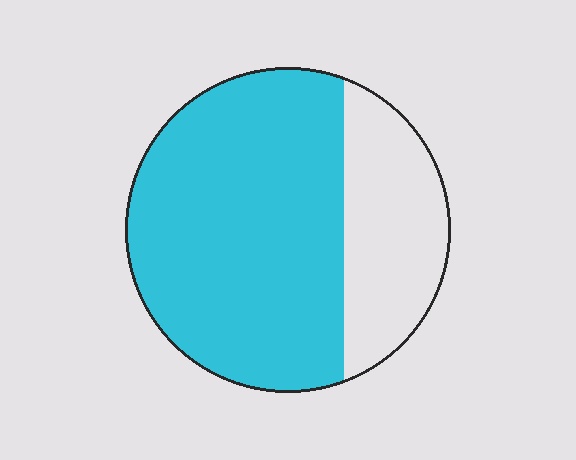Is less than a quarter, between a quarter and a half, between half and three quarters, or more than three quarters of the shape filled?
Between half and three quarters.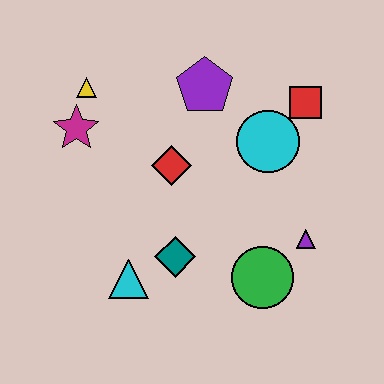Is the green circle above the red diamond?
No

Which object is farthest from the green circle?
The yellow triangle is farthest from the green circle.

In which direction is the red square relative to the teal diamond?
The red square is above the teal diamond.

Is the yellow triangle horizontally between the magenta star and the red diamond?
Yes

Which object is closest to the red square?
The cyan circle is closest to the red square.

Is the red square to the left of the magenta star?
No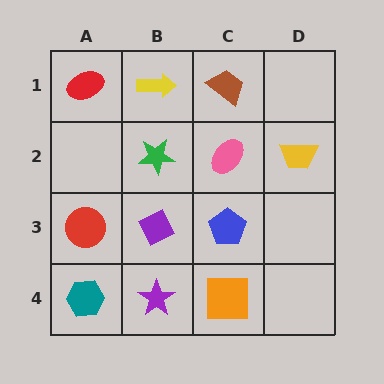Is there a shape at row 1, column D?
No, that cell is empty.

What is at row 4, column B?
A purple star.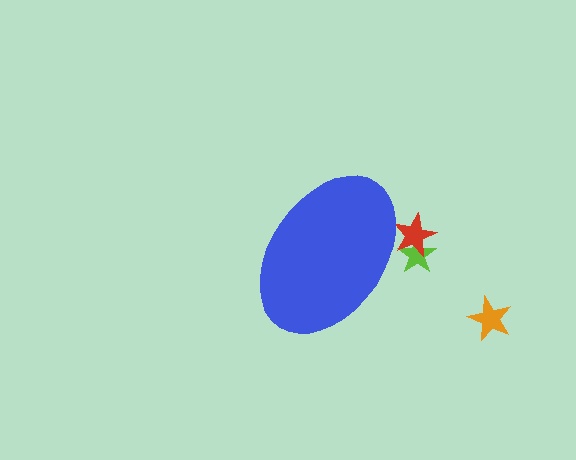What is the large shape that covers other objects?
A blue ellipse.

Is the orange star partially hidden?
No, the orange star is fully visible.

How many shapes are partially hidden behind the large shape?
2 shapes are partially hidden.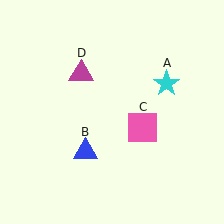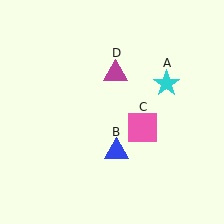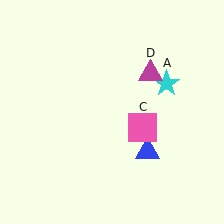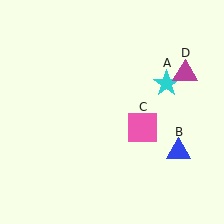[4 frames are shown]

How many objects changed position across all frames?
2 objects changed position: blue triangle (object B), magenta triangle (object D).